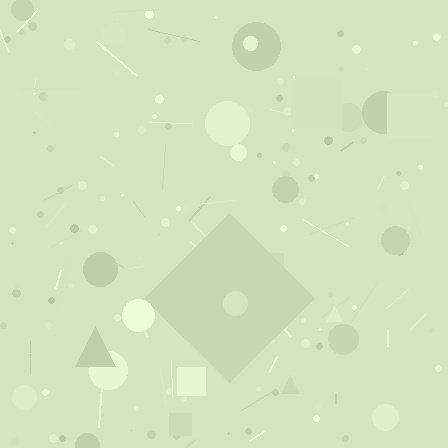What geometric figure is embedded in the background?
A diamond is embedded in the background.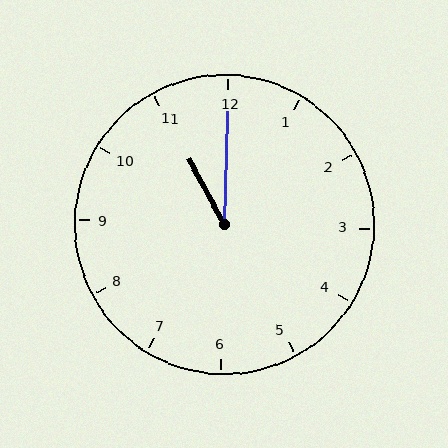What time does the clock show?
11:00.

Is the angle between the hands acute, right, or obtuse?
It is acute.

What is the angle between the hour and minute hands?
Approximately 30 degrees.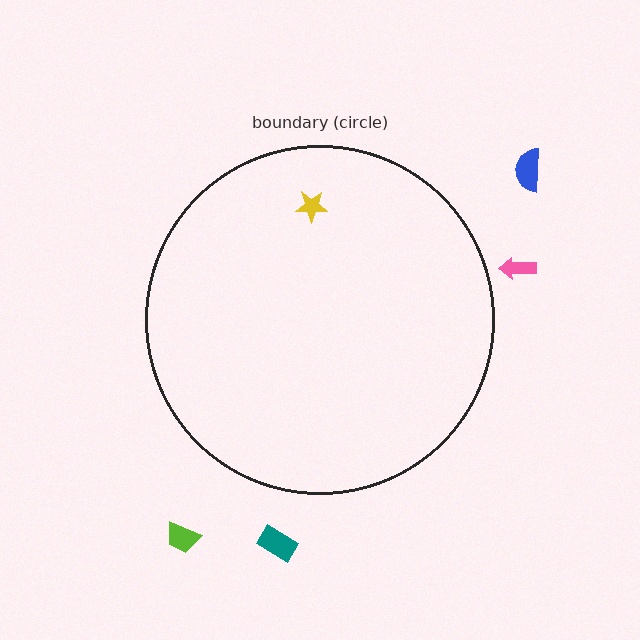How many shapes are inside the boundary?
1 inside, 4 outside.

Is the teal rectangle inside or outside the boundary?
Outside.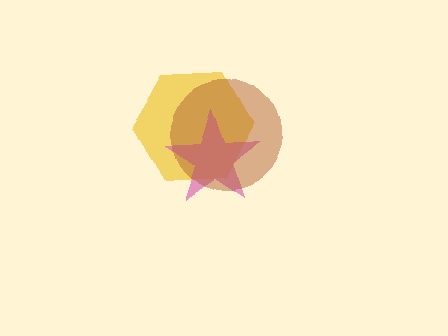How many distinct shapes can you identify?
There are 3 distinct shapes: a yellow hexagon, a pink star, a brown circle.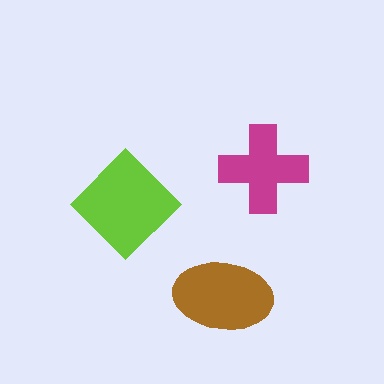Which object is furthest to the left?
The lime diamond is leftmost.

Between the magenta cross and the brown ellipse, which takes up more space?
The brown ellipse.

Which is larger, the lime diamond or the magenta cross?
The lime diamond.